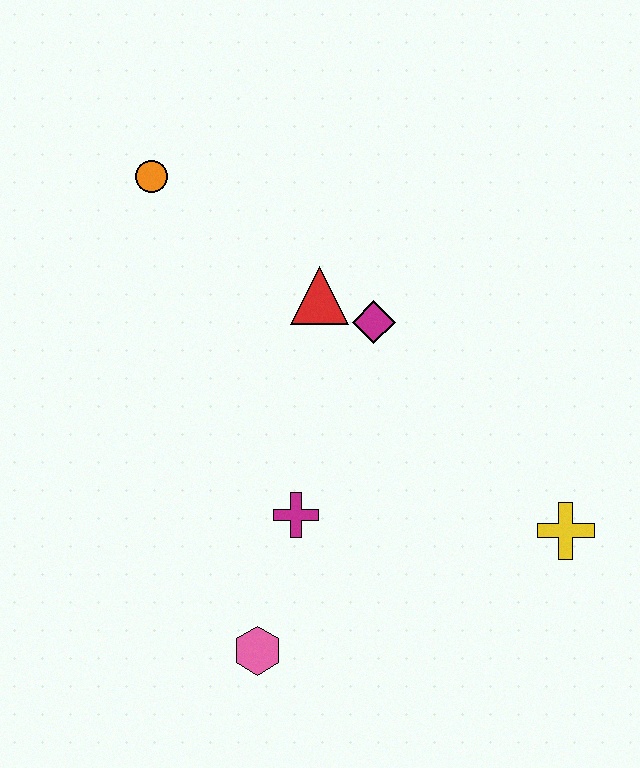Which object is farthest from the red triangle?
The pink hexagon is farthest from the red triangle.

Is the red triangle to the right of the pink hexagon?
Yes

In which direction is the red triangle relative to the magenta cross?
The red triangle is above the magenta cross.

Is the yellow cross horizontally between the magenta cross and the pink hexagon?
No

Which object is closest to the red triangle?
The magenta diamond is closest to the red triangle.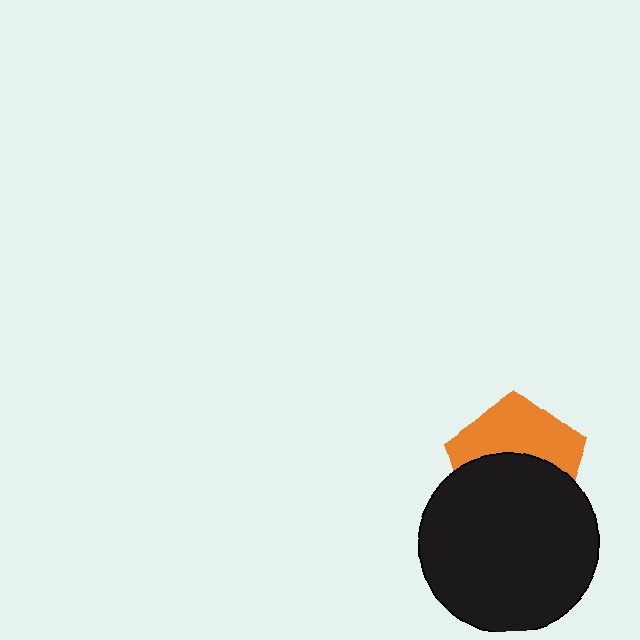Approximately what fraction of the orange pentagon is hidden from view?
Roughly 53% of the orange pentagon is hidden behind the black circle.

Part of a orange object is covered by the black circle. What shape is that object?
It is a pentagon.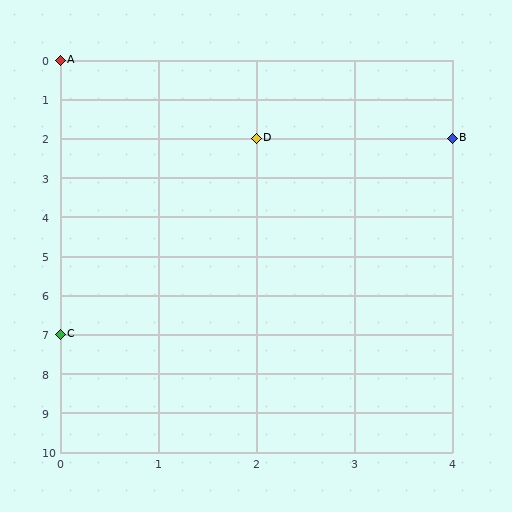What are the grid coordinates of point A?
Point A is at grid coordinates (0, 0).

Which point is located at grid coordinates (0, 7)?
Point C is at (0, 7).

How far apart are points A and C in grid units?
Points A and C are 7 rows apart.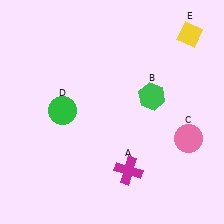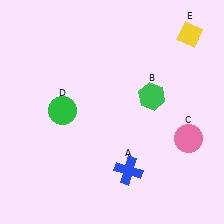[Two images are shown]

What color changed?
The cross (A) changed from magenta in Image 1 to blue in Image 2.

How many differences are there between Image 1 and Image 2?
There is 1 difference between the two images.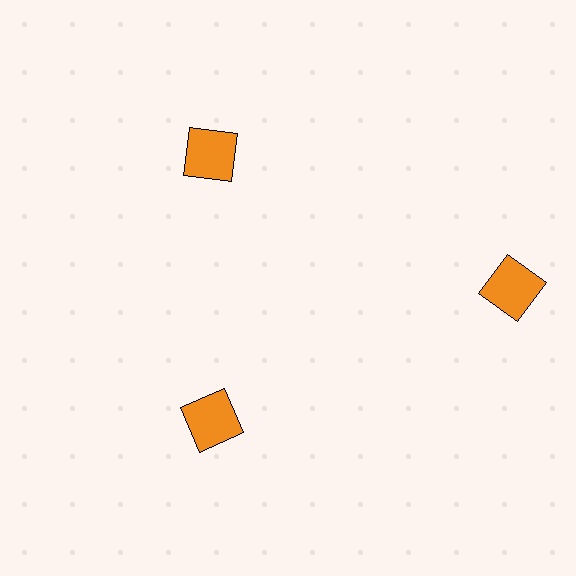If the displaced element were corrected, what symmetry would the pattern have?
It would have 3-fold rotational symmetry — the pattern would map onto itself every 120 degrees.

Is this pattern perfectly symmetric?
No. The 3 orange squares are arranged in a ring, but one element near the 3 o'clock position is pushed outward from the center, breaking the 3-fold rotational symmetry.